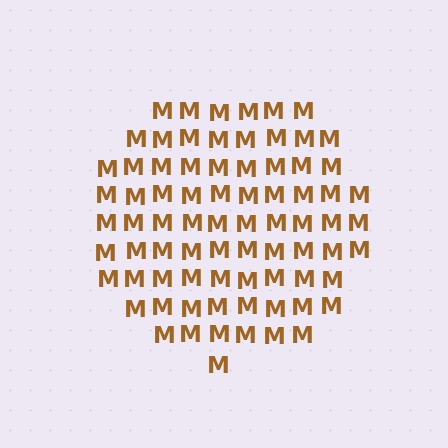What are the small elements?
The small elements are letter M's.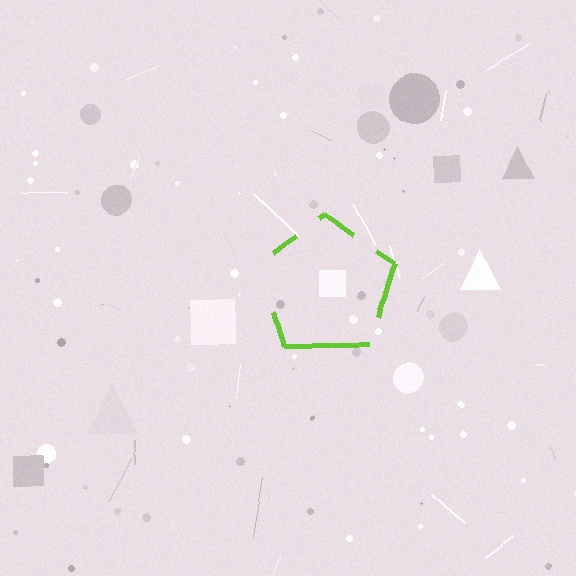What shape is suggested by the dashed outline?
The dashed outline suggests a pentagon.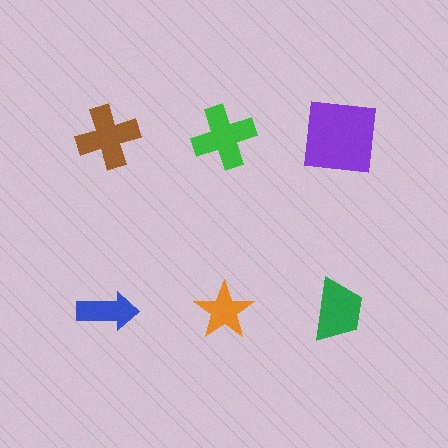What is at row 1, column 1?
A brown cross.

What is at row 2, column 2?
An orange star.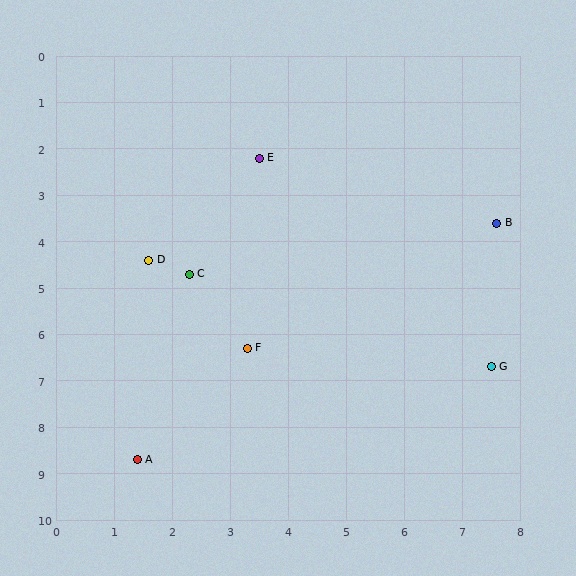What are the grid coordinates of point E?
Point E is at approximately (3.5, 2.2).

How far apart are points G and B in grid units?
Points G and B are about 3.1 grid units apart.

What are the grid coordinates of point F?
Point F is at approximately (3.3, 6.3).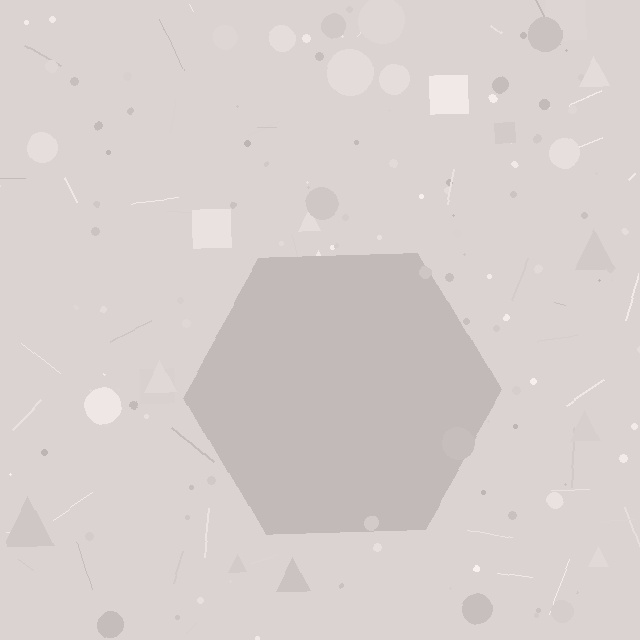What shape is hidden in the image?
A hexagon is hidden in the image.